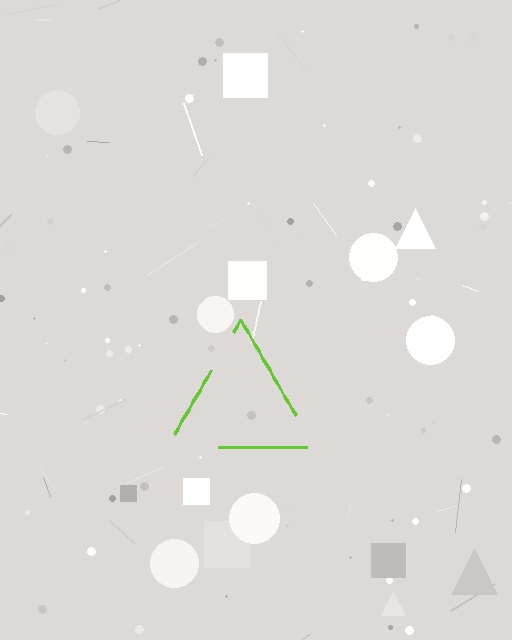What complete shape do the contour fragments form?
The contour fragments form a triangle.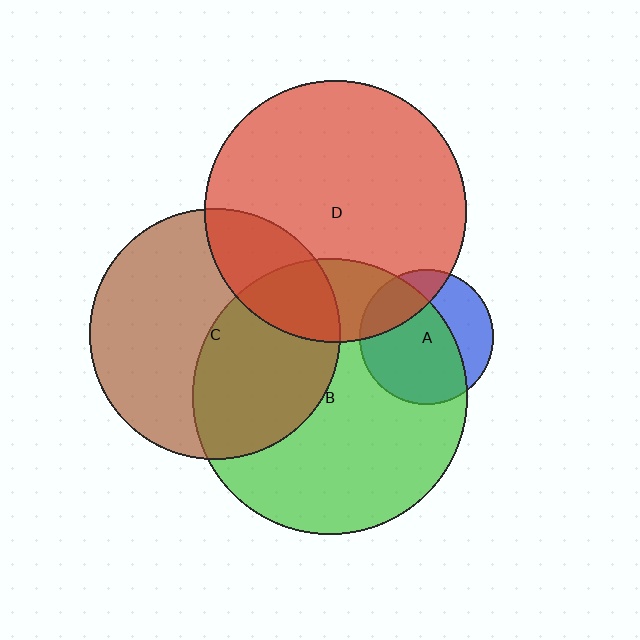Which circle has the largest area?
Circle B (green).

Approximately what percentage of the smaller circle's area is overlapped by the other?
Approximately 20%.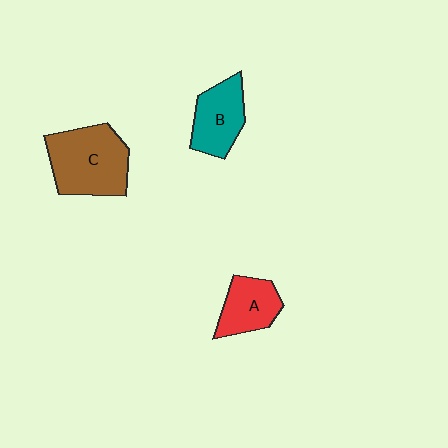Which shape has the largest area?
Shape C (brown).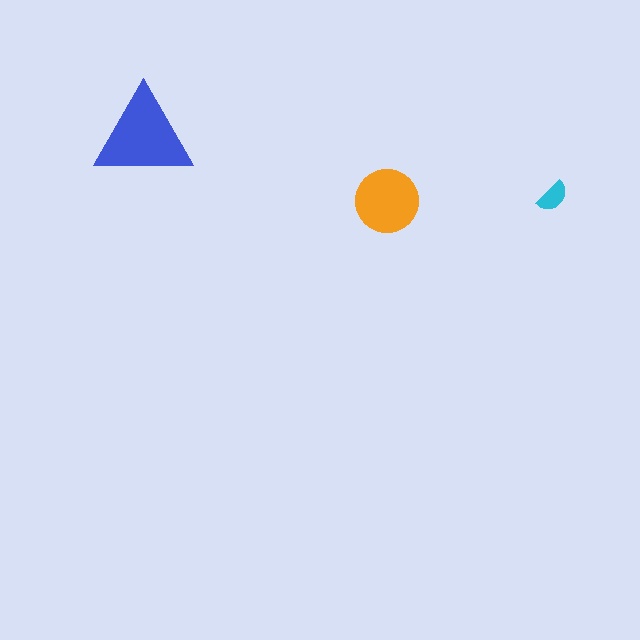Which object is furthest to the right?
The cyan semicircle is rightmost.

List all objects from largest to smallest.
The blue triangle, the orange circle, the cyan semicircle.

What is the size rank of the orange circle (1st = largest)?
2nd.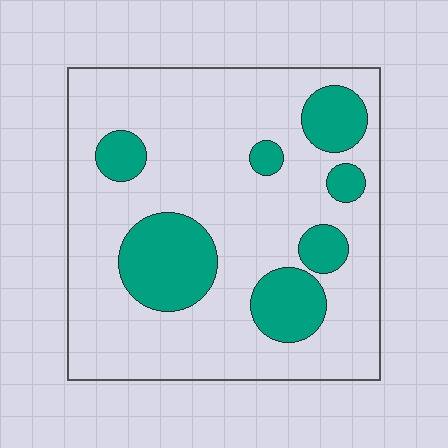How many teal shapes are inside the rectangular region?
7.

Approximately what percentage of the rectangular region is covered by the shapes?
Approximately 25%.